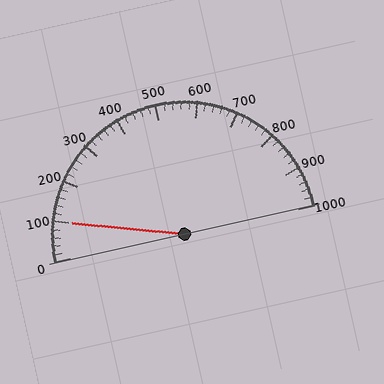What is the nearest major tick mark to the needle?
The nearest major tick mark is 100.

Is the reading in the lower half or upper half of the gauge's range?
The reading is in the lower half of the range (0 to 1000).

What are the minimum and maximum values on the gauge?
The gauge ranges from 0 to 1000.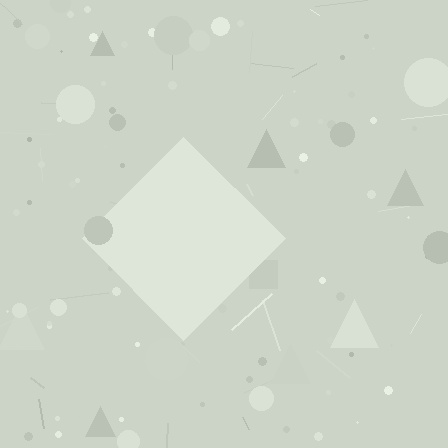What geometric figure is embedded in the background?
A diamond is embedded in the background.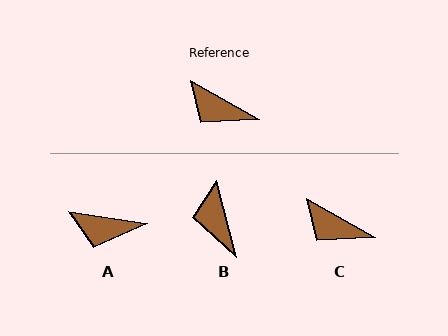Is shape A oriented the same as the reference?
No, it is off by about 22 degrees.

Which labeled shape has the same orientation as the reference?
C.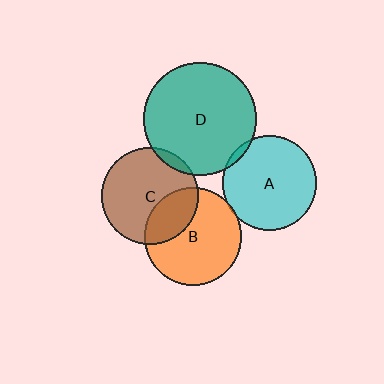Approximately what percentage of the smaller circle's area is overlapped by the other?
Approximately 30%.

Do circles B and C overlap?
Yes.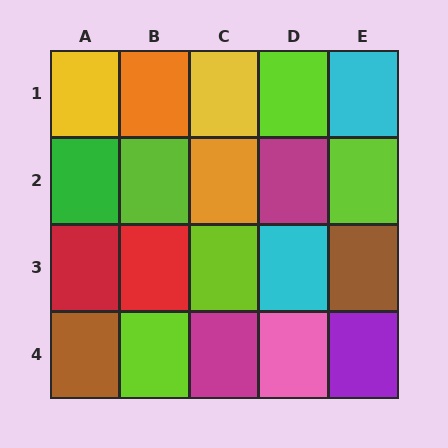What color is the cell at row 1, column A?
Yellow.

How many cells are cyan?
2 cells are cyan.